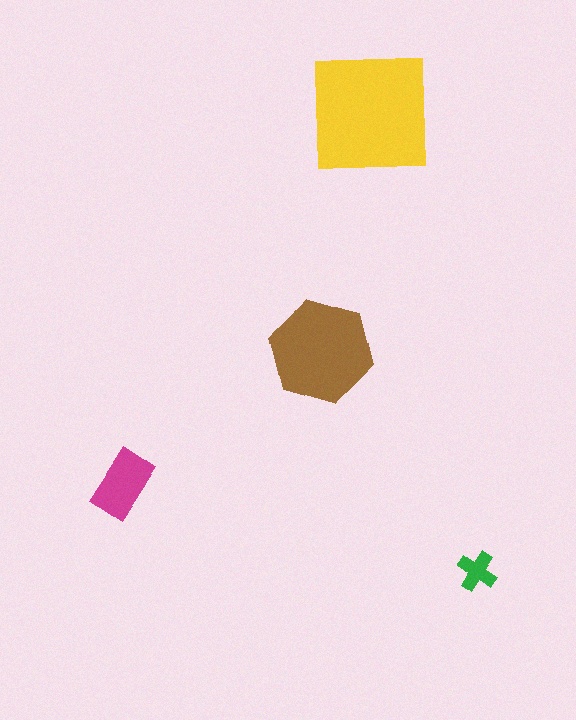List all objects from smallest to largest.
The green cross, the magenta rectangle, the brown hexagon, the yellow square.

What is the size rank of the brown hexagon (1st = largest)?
2nd.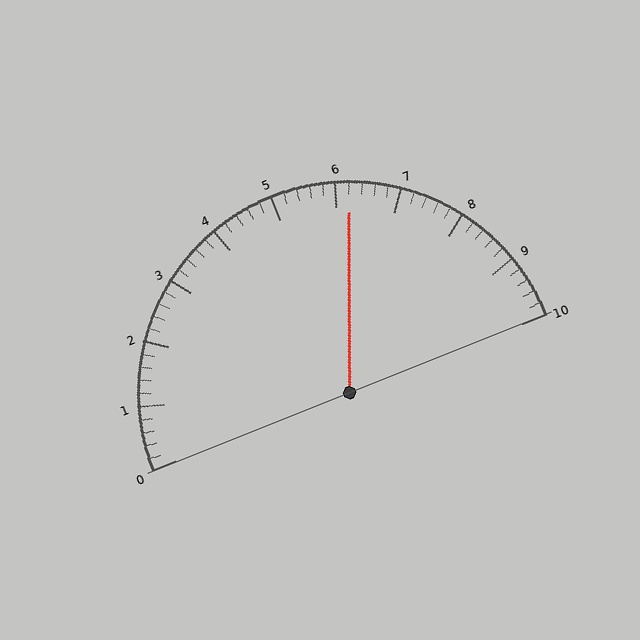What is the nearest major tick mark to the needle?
The nearest major tick mark is 6.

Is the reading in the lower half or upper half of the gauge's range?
The reading is in the upper half of the range (0 to 10).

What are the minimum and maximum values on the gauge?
The gauge ranges from 0 to 10.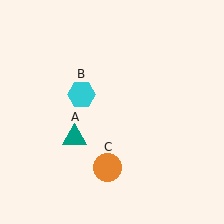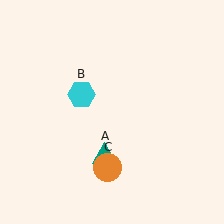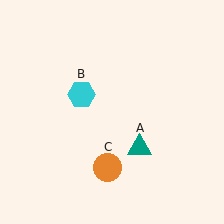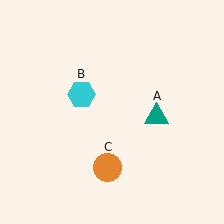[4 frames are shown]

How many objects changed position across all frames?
1 object changed position: teal triangle (object A).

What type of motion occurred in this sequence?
The teal triangle (object A) rotated counterclockwise around the center of the scene.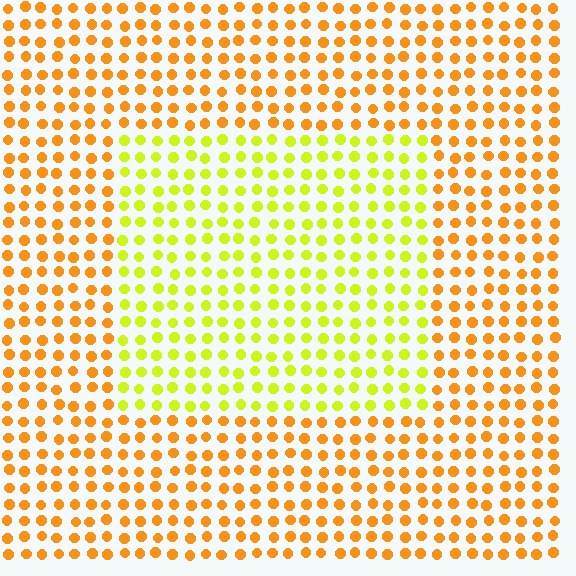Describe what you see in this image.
The image is filled with small orange elements in a uniform arrangement. A rectangle-shaped region is visible where the elements are tinted to a slightly different hue, forming a subtle color boundary.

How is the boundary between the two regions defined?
The boundary is defined purely by a slight shift in hue (about 40 degrees). Spacing, size, and orientation are identical on both sides.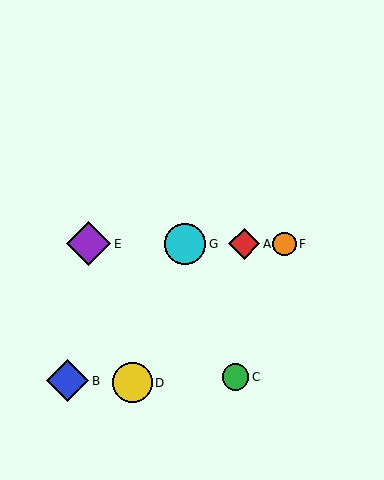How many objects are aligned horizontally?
4 objects (A, E, F, G) are aligned horizontally.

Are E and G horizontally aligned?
Yes, both are at y≈244.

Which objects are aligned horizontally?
Objects A, E, F, G are aligned horizontally.